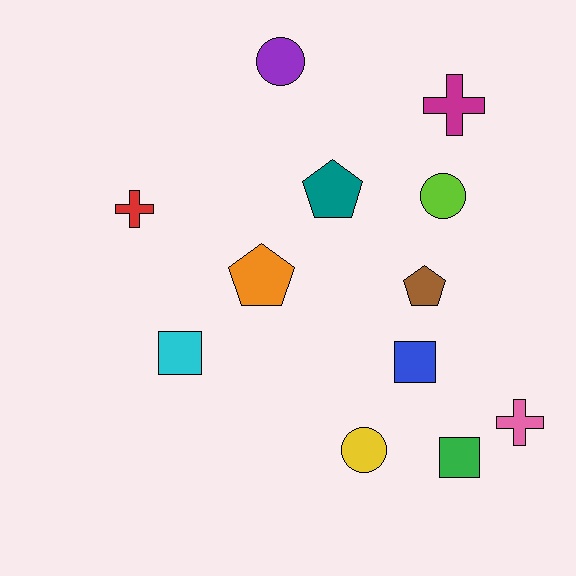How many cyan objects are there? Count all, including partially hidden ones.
There is 1 cyan object.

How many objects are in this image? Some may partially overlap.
There are 12 objects.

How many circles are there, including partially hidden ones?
There are 3 circles.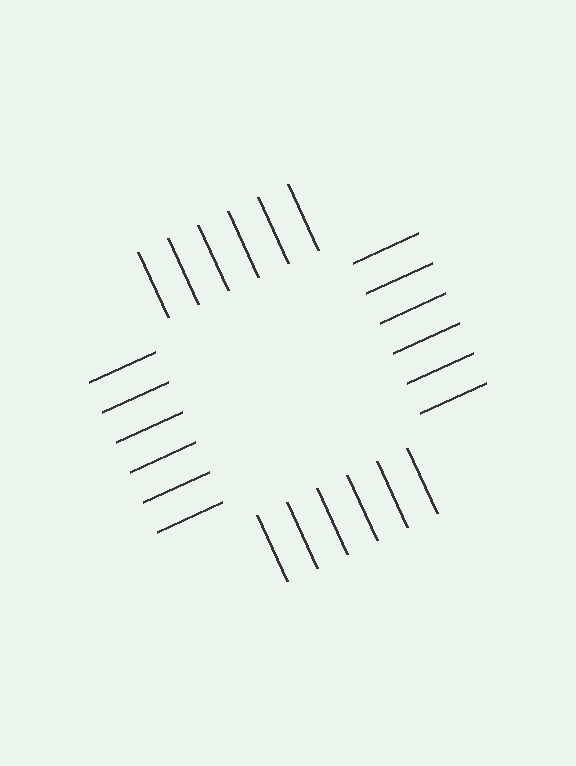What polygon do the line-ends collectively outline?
An illusory square — the line segments terminate on its edges but no continuous stroke is drawn.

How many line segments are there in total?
24 — 6 along each of the 4 edges.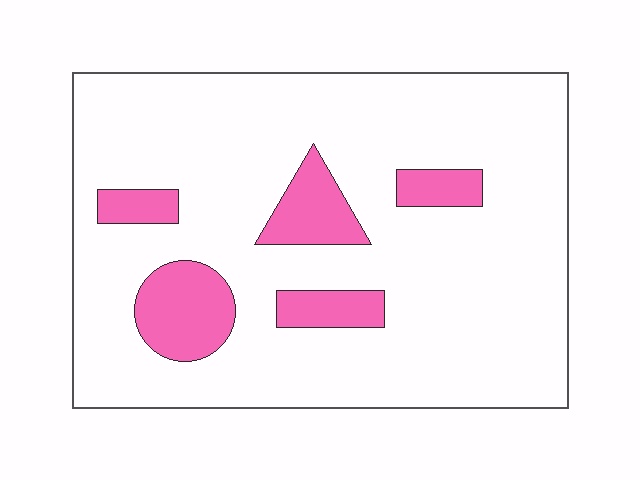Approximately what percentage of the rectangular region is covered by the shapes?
Approximately 15%.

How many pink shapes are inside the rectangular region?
5.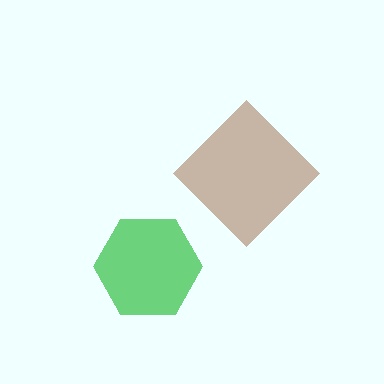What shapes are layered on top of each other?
The layered shapes are: a brown diamond, a green hexagon.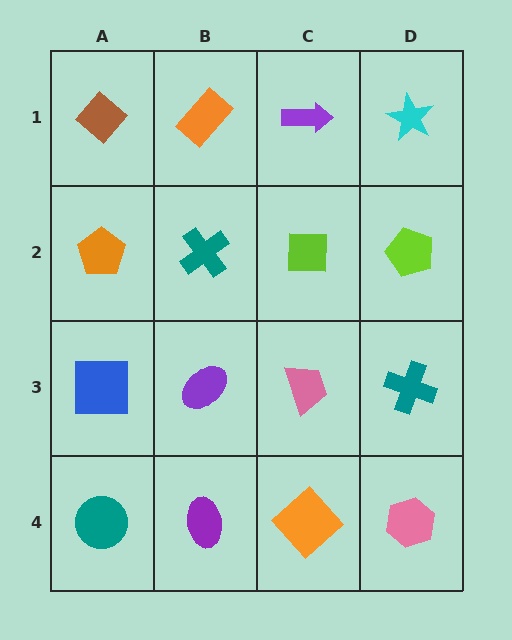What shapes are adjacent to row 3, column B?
A teal cross (row 2, column B), a purple ellipse (row 4, column B), a blue square (row 3, column A), a pink trapezoid (row 3, column C).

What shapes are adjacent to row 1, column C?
A lime square (row 2, column C), an orange rectangle (row 1, column B), a cyan star (row 1, column D).